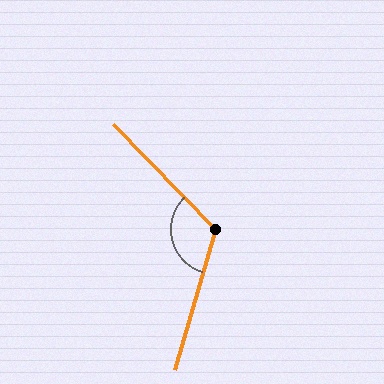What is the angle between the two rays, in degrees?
Approximately 120 degrees.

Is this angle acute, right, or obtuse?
It is obtuse.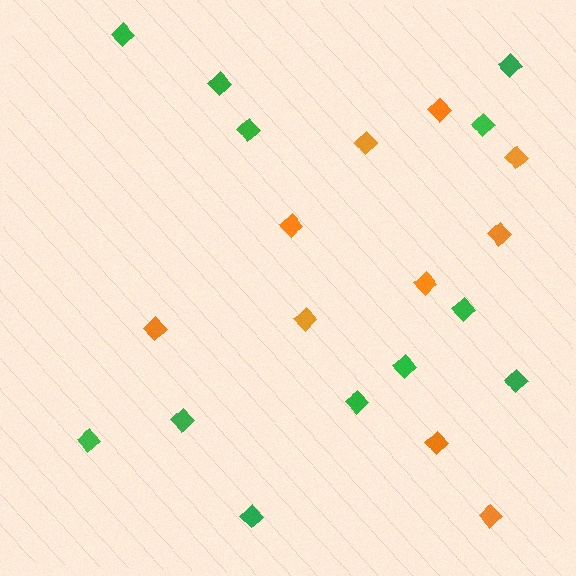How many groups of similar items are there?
There are 2 groups: one group of green diamonds (12) and one group of orange diamonds (10).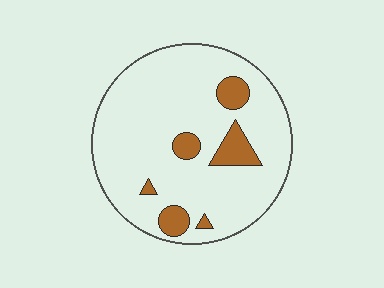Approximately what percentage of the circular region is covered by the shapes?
Approximately 10%.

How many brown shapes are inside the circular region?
6.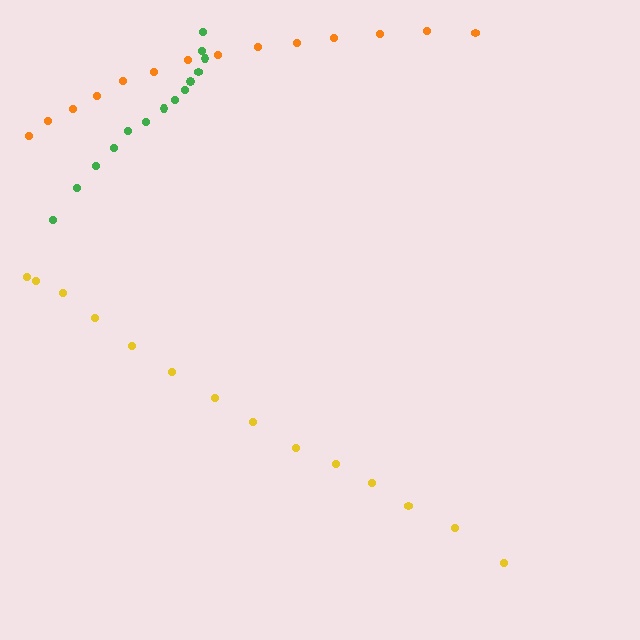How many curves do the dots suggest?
There are 3 distinct paths.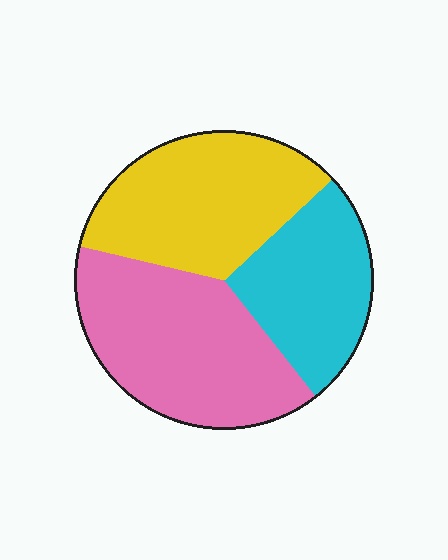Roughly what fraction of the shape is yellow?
Yellow takes up between a third and a half of the shape.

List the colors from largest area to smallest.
From largest to smallest: pink, yellow, cyan.